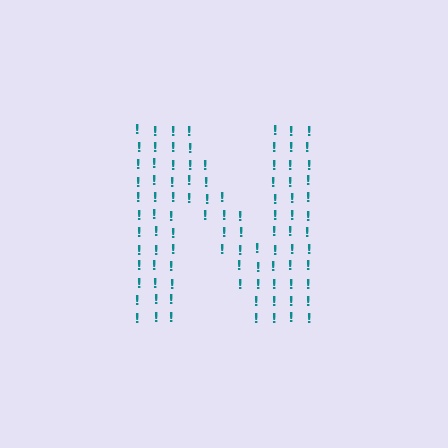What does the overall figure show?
The overall figure shows the letter N.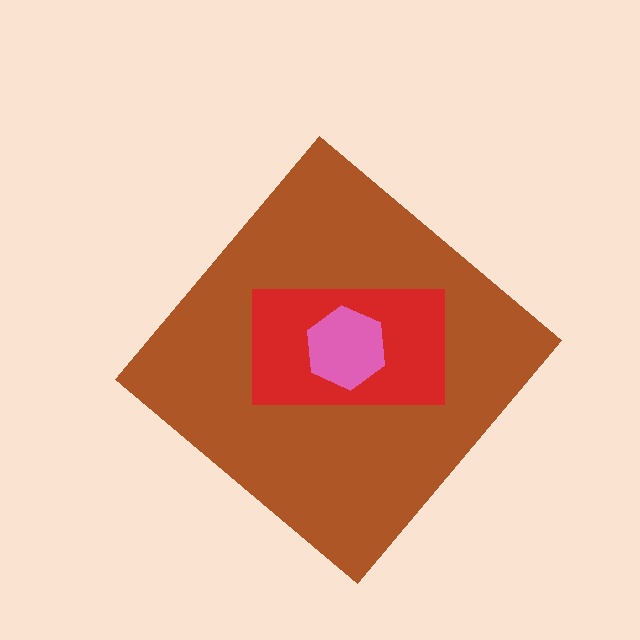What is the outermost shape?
The brown diamond.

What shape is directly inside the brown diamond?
The red rectangle.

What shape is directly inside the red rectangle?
The pink hexagon.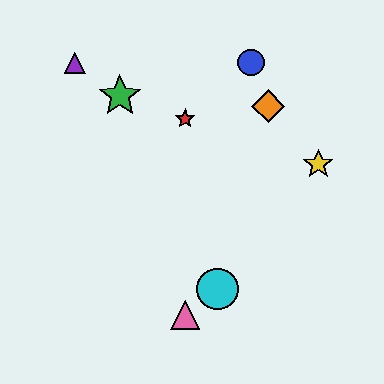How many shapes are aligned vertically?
2 shapes (the red star, the pink triangle) are aligned vertically.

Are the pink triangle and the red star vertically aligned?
Yes, both are at x≈185.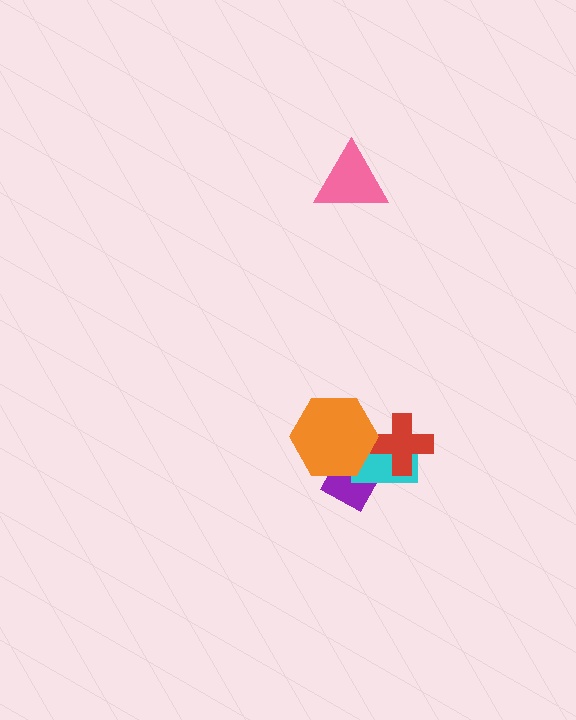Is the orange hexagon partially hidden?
No, no other shape covers it.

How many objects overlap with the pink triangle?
0 objects overlap with the pink triangle.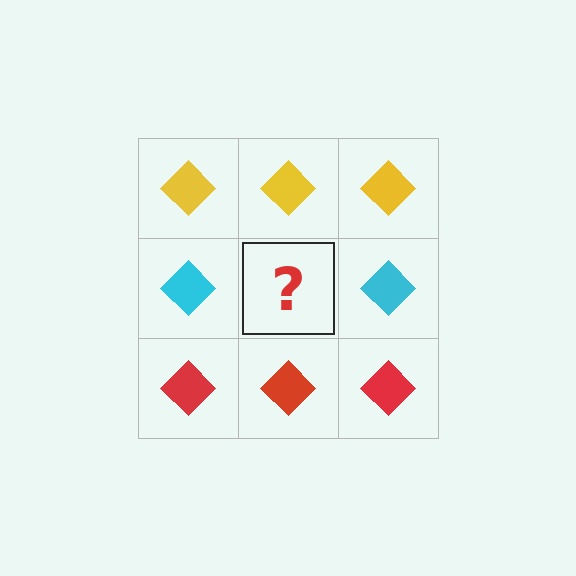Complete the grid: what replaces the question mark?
The question mark should be replaced with a cyan diamond.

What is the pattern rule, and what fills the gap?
The rule is that each row has a consistent color. The gap should be filled with a cyan diamond.